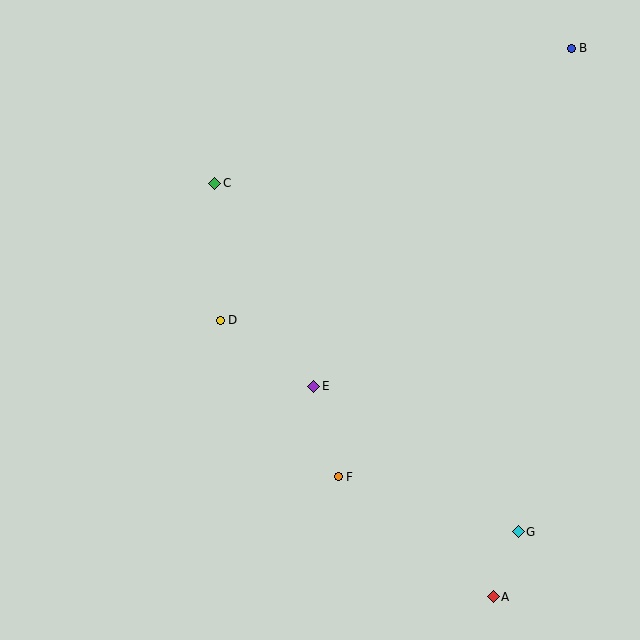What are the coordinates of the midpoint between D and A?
The midpoint between D and A is at (357, 458).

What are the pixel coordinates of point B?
Point B is at (571, 48).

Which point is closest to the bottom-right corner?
Point A is closest to the bottom-right corner.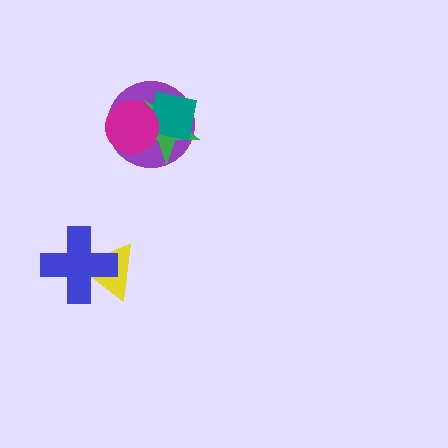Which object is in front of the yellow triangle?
The blue cross is in front of the yellow triangle.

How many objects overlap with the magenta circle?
3 objects overlap with the magenta circle.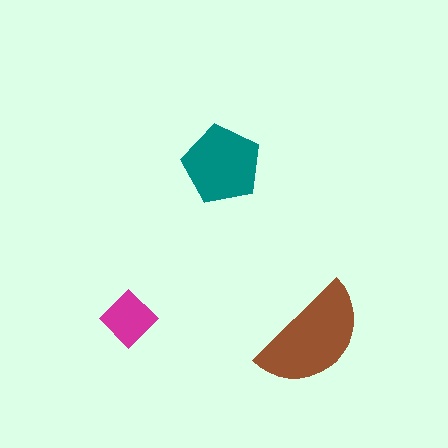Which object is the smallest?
The magenta diamond.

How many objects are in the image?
There are 3 objects in the image.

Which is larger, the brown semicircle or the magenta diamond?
The brown semicircle.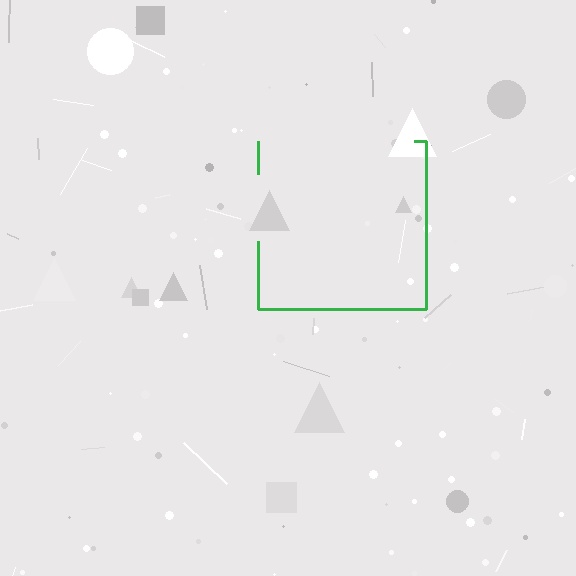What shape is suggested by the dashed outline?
The dashed outline suggests a square.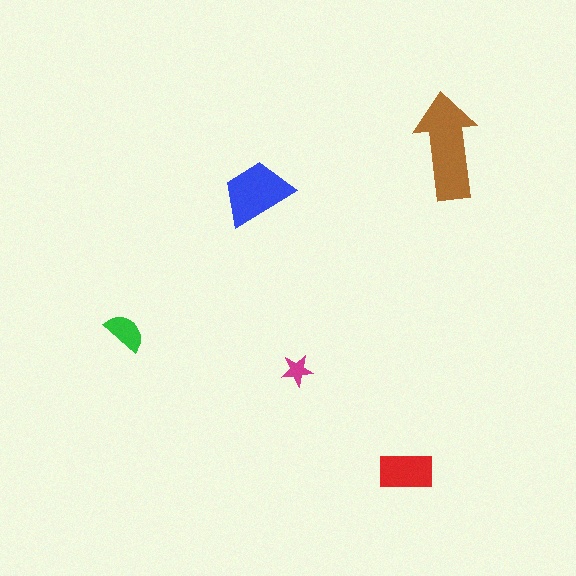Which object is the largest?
The brown arrow.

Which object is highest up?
The brown arrow is topmost.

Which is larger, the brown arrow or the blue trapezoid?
The brown arrow.